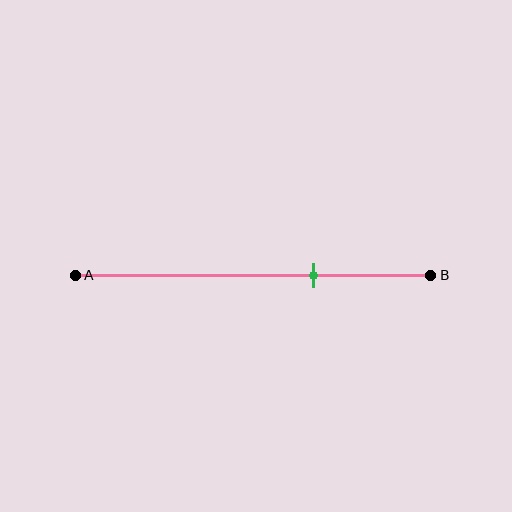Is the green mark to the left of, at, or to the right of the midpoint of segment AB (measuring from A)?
The green mark is to the right of the midpoint of segment AB.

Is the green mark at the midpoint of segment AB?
No, the mark is at about 65% from A, not at the 50% midpoint.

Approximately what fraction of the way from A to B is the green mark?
The green mark is approximately 65% of the way from A to B.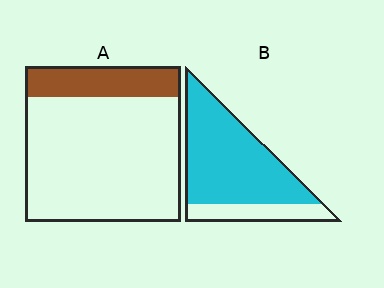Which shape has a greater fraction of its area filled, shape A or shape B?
Shape B.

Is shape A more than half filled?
No.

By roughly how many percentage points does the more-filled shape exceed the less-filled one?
By roughly 60 percentage points (B over A).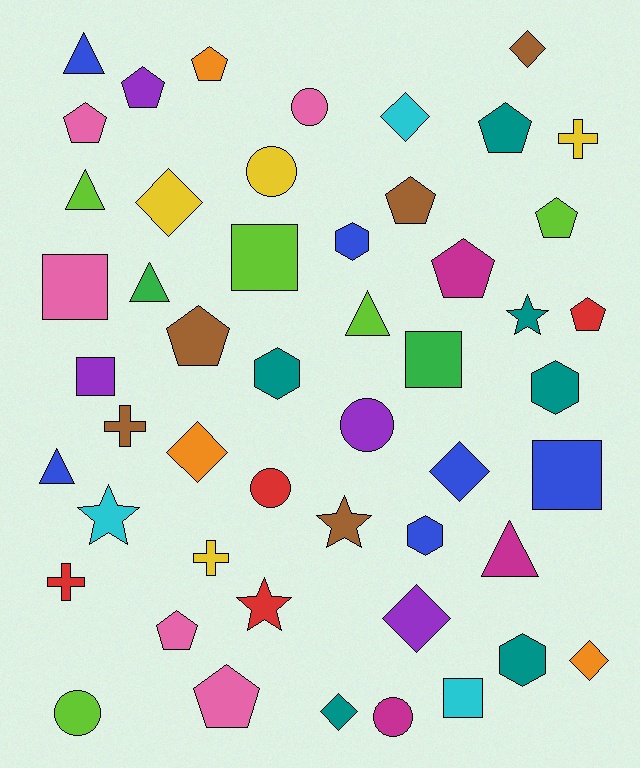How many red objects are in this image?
There are 4 red objects.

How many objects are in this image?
There are 50 objects.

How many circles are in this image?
There are 6 circles.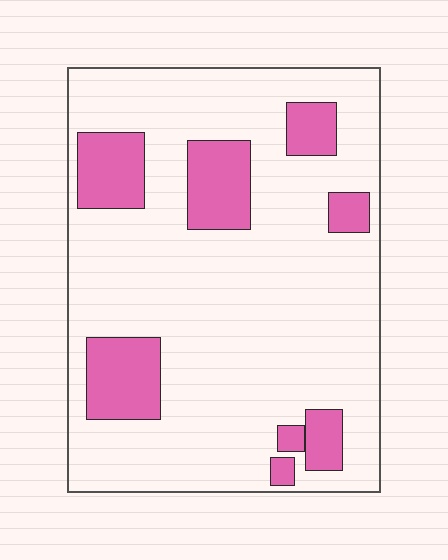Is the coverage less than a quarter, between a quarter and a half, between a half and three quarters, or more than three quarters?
Less than a quarter.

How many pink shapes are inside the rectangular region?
8.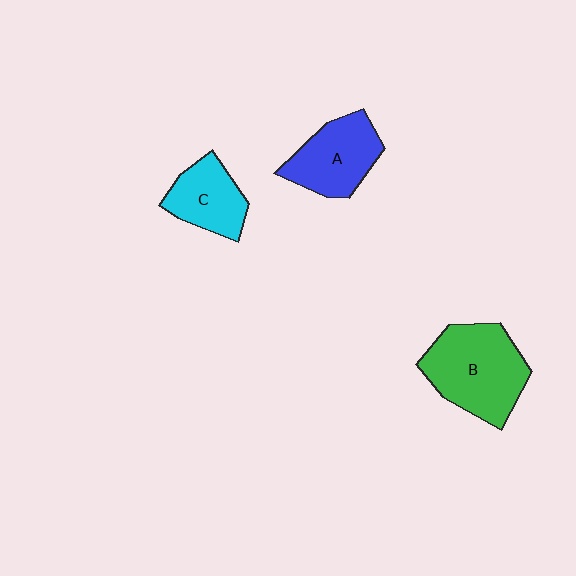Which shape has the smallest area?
Shape C (cyan).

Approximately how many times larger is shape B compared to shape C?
Approximately 1.7 times.